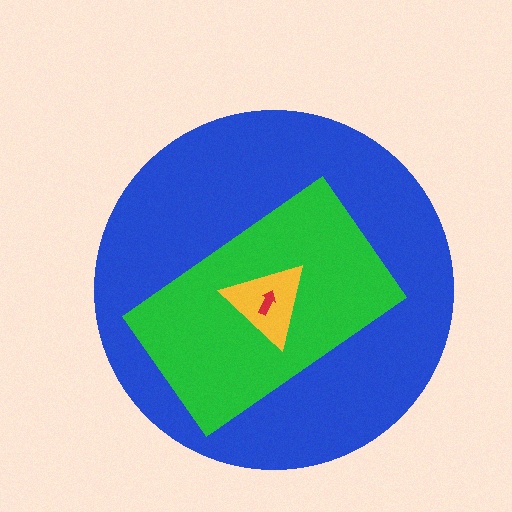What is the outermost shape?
The blue circle.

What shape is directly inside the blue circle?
The green rectangle.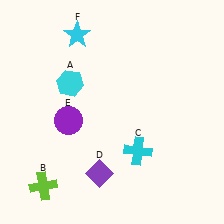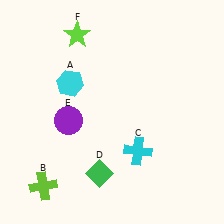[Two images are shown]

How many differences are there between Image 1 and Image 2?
There are 2 differences between the two images.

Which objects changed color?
D changed from purple to green. F changed from cyan to lime.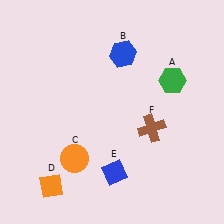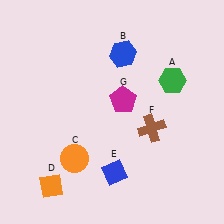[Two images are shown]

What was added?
A magenta pentagon (G) was added in Image 2.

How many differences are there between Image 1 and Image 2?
There is 1 difference between the two images.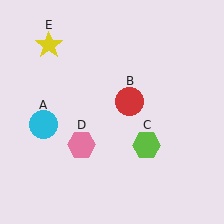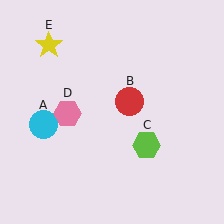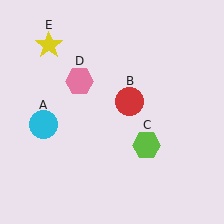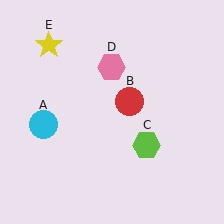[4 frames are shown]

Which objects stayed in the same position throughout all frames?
Cyan circle (object A) and red circle (object B) and lime hexagon (object C) and yellow star (object E) remained stationary.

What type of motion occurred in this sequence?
The pink hexagon (object D) rotated clockwise around the center of the scene.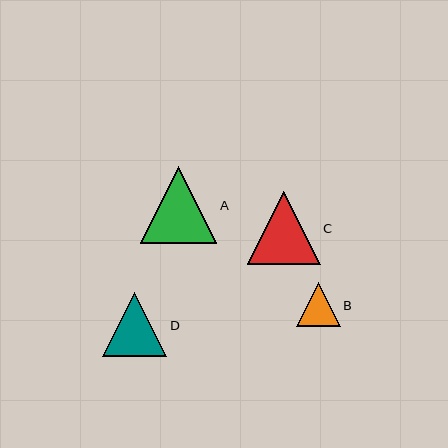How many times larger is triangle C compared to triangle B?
Triangle C is approximately 1.7 times the size of triangle B.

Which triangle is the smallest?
Triangle B is the smallest with a size of approximately 44 pixels.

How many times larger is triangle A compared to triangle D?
Triangle A is approximately 1.2 times the size of triangle D.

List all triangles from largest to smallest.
From largest to smallest: A, C, D, B.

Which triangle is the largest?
Triangle A is the largest with a size of approximately 77 pixels.